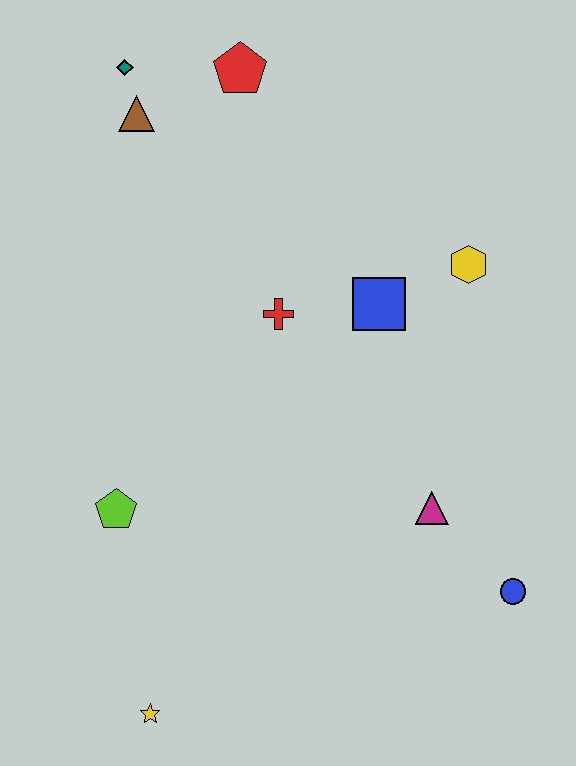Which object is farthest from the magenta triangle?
The teal diamond is farthest from the magenta triangle.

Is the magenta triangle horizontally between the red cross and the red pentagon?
No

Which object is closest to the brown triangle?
The teal diamond is closest to the brown triangle.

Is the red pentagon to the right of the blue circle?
No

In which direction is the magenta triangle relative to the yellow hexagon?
The magenta triangle is below the yellow hexagon.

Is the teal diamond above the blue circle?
Yes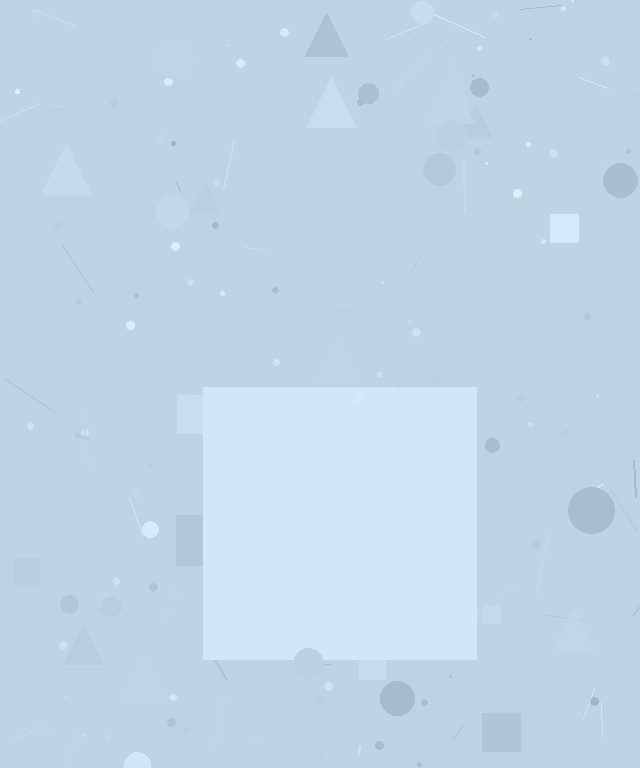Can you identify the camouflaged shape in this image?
The camouflaged shape is a square.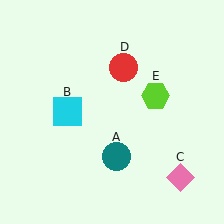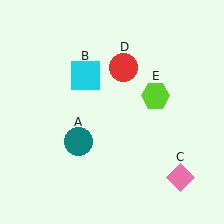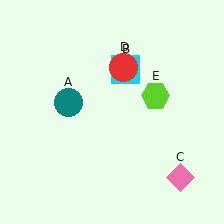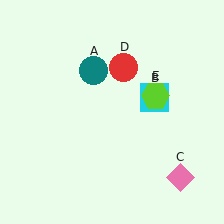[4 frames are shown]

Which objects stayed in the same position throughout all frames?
Pink diamond (object C) and red circle (object D) and lime hexagon (object E) remained stationary.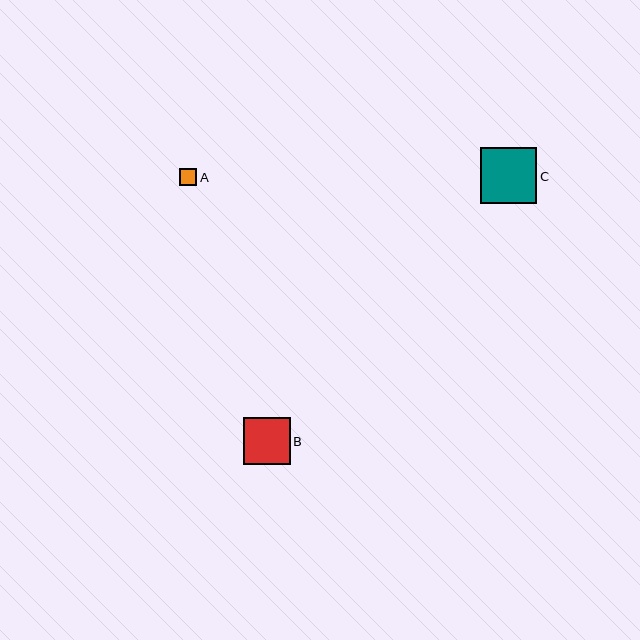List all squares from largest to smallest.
From largest to smallest: C, B, A.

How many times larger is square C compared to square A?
Square C is approximately 3.4 times the size of square A.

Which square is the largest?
Square C is the largest with a size of approximately 57 pixels.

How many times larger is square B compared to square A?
Square B is approximately 2.8 times the size of square A.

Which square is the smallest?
Square A is the smallest with a size of approximately 17 pixels.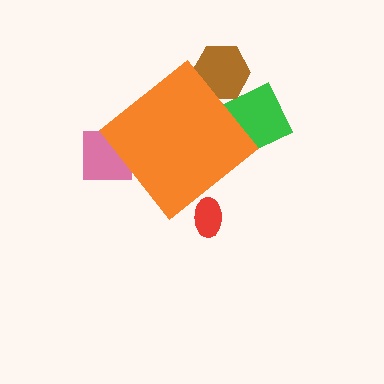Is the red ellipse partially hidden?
Yes, the red ellipse is partially hidden behind the orange diamond.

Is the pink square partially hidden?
Yes, the pink square is partially hidden behind the orange diamond.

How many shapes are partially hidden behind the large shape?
4 shapes are partially hidden.